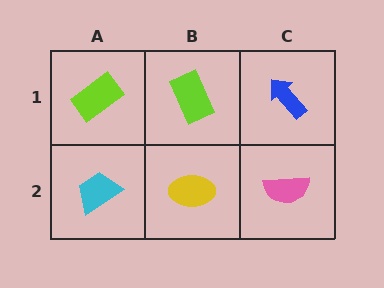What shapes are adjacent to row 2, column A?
A lime rectangle (row 1, column A), a yellow ellipse (row 2, column B).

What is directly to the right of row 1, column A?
A lime rectangle.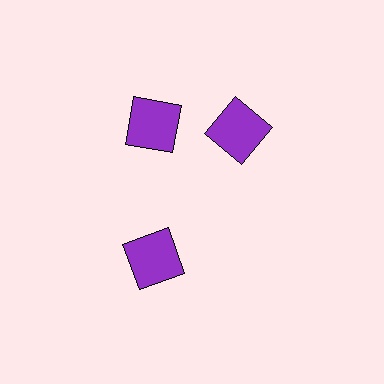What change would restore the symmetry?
The symmetry would be restored by rotating it back into even spacing with its neighbors so that all 3 squares sit at equal angles and equal distance from the center.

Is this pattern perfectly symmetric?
No. The 3 purple squares are arranged in a ring, but one element near the 3 o'clock position is rotated out of alignment along the ring, breaking the 3-fold rotational symmetry.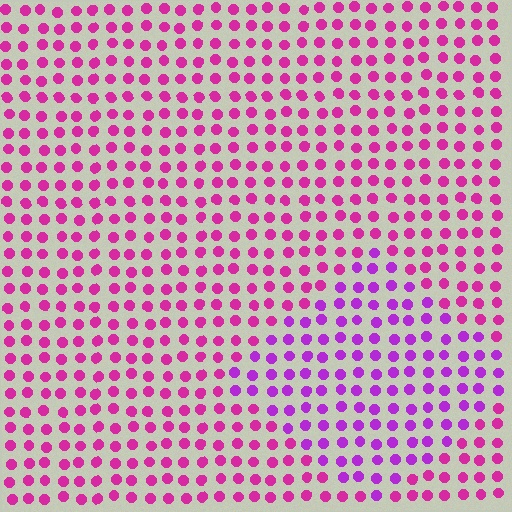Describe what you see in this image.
The image is filled with small magenta elements in a uniform arrangement. A diamond-shaped region is visible where the elements are tinted to a slightly different hue, forming a subtle color boundary.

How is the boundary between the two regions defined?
The boundary is defined purely by a slight shift in hue (about 30 degrees). Spacing, size, and orientation are identical on both sides.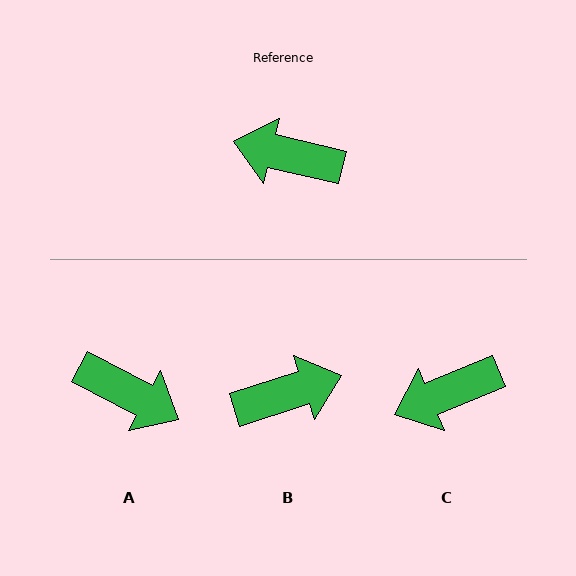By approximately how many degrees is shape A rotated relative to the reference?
Approximately 165 degrees counter-clockwise.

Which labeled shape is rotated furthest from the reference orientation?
A, about 165 degrees away.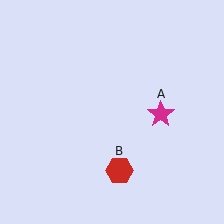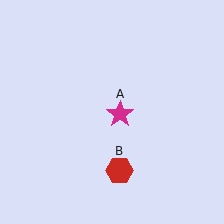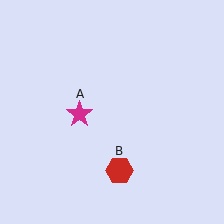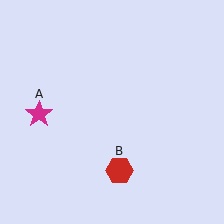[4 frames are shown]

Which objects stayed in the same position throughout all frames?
Red hexagon (object B) remained stationary.